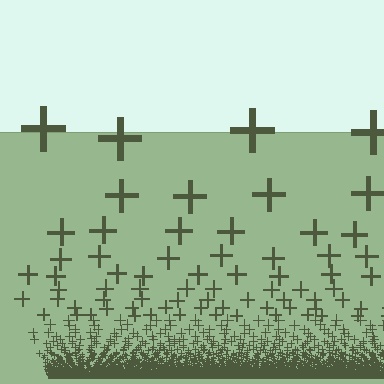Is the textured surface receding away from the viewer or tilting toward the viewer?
The surface appears to tilt toward the viewer. Texture elements get larger and sparser toward the top.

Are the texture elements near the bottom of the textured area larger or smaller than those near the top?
Smaller. The gradient is inverted — elements near the bottom are smaller and denser.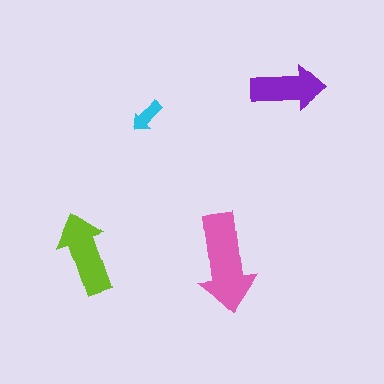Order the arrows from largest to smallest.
the pink one, the lime one, the purple one, the cyan one.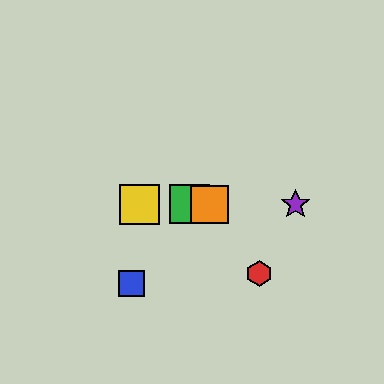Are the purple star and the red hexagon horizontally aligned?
No, the purple star is at y≈204 and the red hexagon is at y≈273.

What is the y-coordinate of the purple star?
The purple star is at y≈204.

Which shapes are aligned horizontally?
The green square, the yellow square, the purple star, the orange square are aligned horizontally.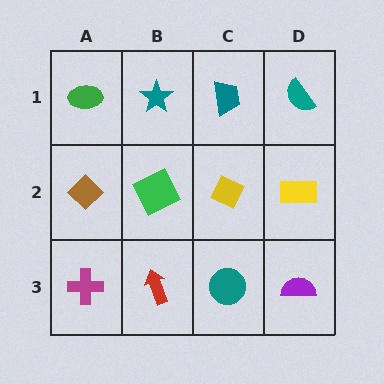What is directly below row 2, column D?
A purple semicircle.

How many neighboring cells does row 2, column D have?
3.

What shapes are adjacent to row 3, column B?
A green square (row 2, column B), a magenta cross (row 3, column A), a teal circle (row 3, column C).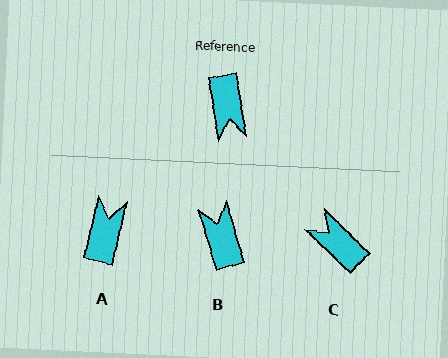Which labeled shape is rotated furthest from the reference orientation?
B, about 173 degrees away.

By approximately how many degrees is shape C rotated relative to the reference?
Approximately 143 degrees clockwise.